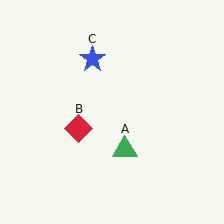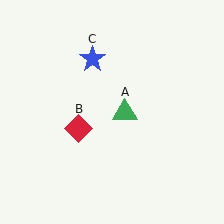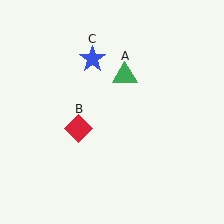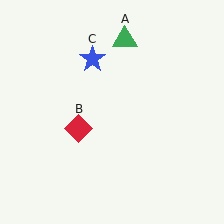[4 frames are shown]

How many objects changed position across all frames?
1 object changed position: green triangle (object A).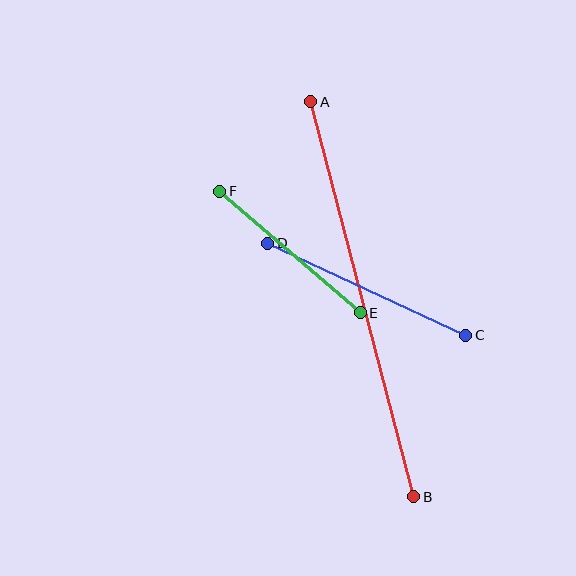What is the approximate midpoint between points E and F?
The midpoint is at approximately (290, 252) pixels.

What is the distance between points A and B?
The distance is approximately 408 pixels.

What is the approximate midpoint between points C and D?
The midpoint is at approximately (367, 289) pixels.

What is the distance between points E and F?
The distance is approximately 186 pixels.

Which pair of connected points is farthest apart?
Points A and B are farthest apart.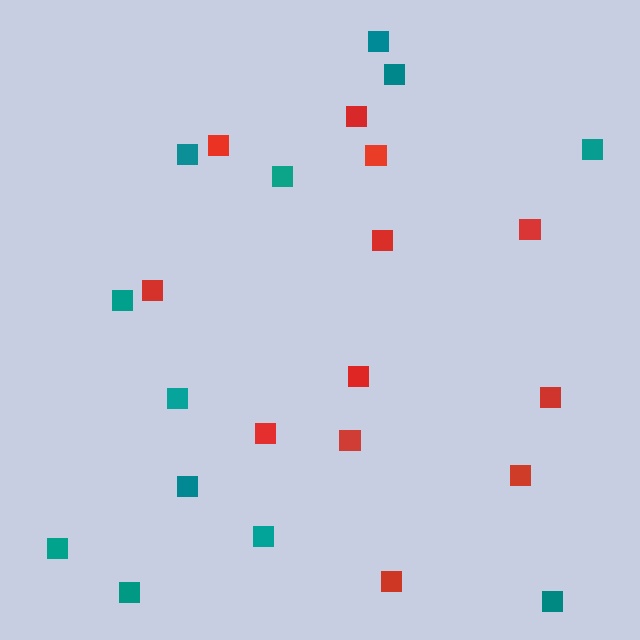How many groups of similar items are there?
There are 2 groups: one group of red squares (12) and one group of teal squares (12).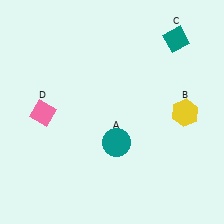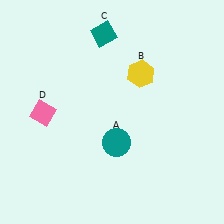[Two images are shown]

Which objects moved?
The objects that moved are: the yellow hexagon (B), the teal diamond (C).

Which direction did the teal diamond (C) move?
The teal diamond (C) moved left.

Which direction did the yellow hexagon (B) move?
The yellow hexagon (B) moved left.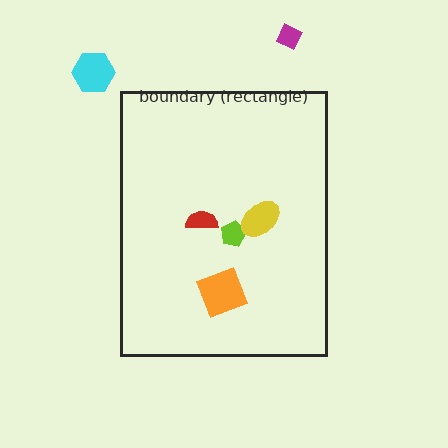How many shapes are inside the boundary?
4 inside, 2 outside.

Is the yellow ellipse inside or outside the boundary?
Inside.